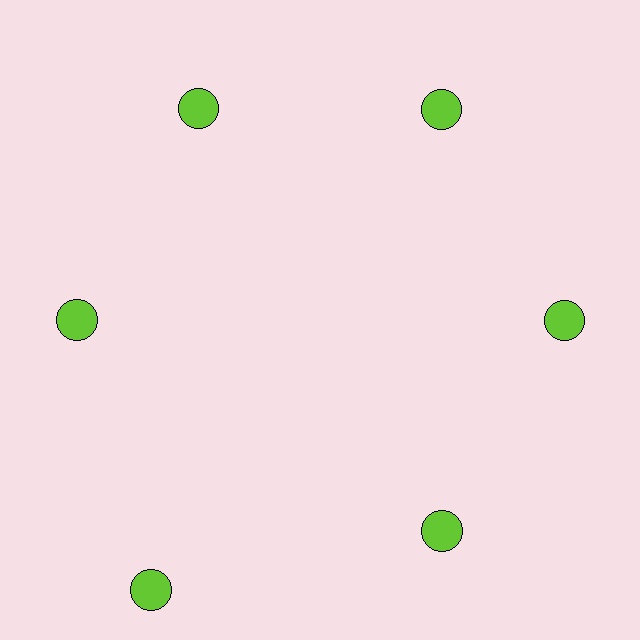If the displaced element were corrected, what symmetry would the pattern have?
It would have 6-fold rotational symmetry — the pattern would map onto itself every 60 degrees.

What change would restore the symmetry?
The symmetry would be restored by moving it inward, back onto the ring so that all 6 circles sit at equal angles and equal distance from the center.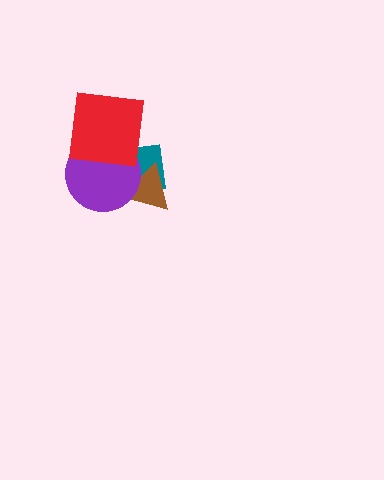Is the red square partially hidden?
No, no other shape covers it.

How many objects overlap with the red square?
2 objects overlap with the red square.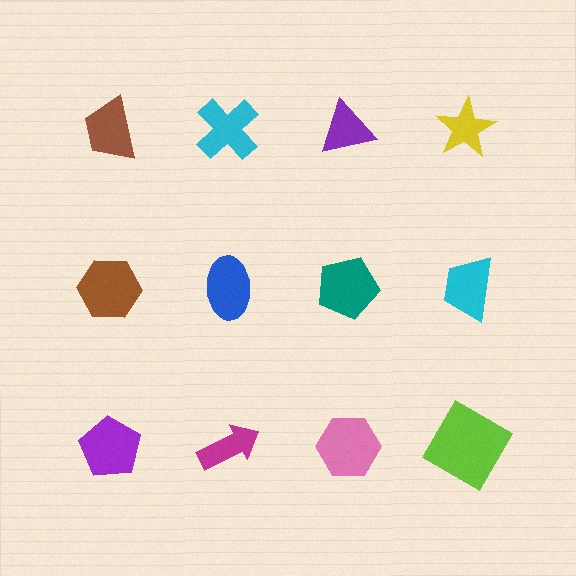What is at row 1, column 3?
A purple triangle.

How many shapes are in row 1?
4 shapes.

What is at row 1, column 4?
A yellow star.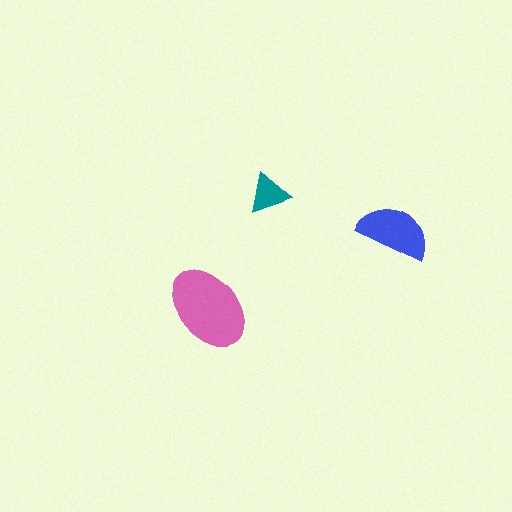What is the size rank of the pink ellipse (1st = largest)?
1st.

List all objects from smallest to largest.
The teal triangle, the blue semicircle, the pink ellipse.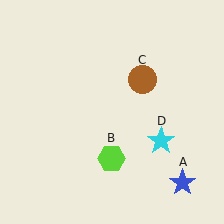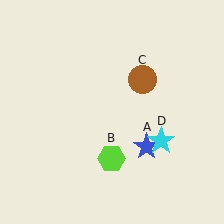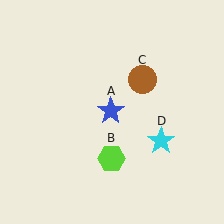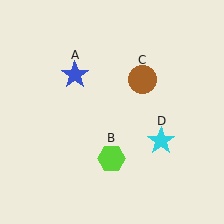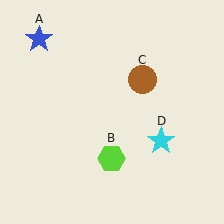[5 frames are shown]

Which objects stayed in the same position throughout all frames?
Lime hexagon (object B) and brown circle (object C) and cyan star (object D) remained stationary.